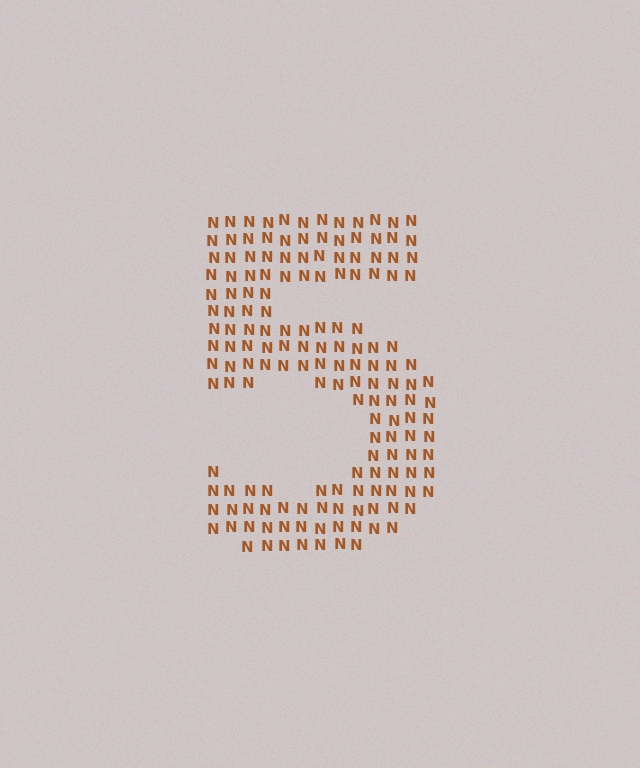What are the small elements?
The small elements are letter N's.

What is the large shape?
The large shape is the digit 5.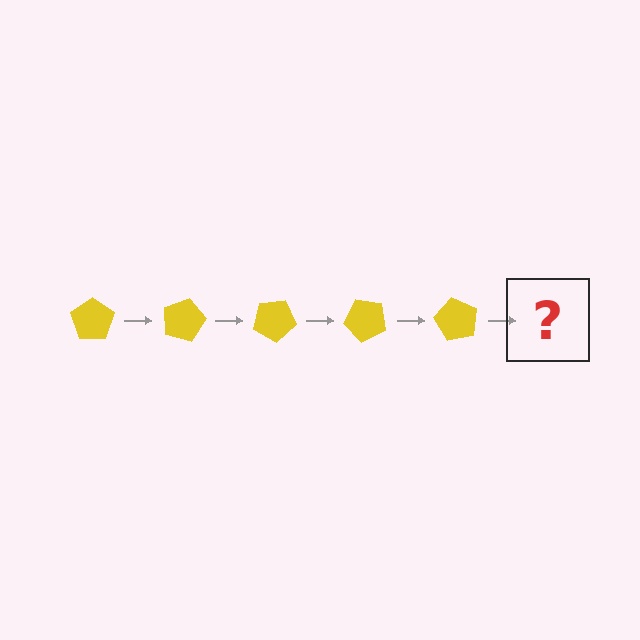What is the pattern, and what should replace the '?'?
The pattern is that the pentagon rotates 15 degrees each step. The '?' should be a yellow pentagon rotated 75 degrees.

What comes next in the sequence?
The next element should be a yellow pentagon rotated 75 degrees.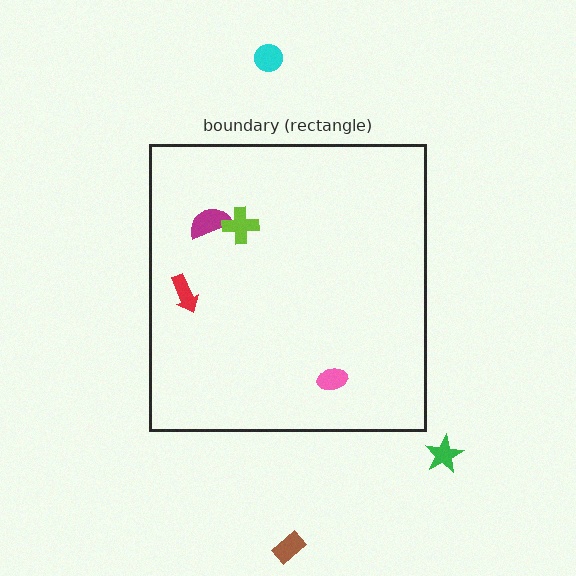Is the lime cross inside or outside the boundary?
Inside.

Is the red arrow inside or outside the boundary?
Inside.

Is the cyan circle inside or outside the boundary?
Outside.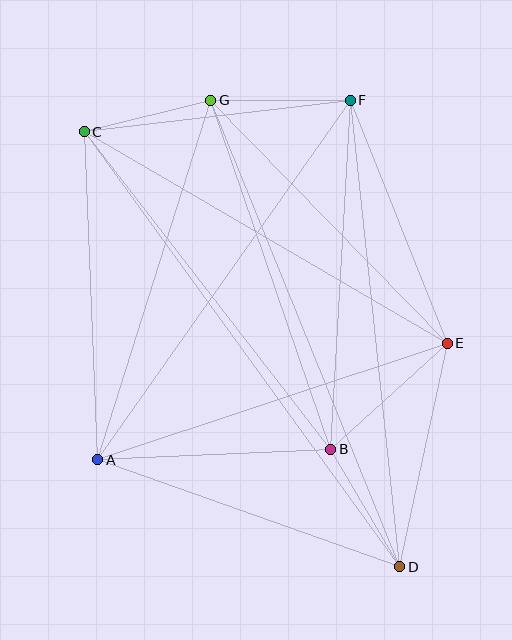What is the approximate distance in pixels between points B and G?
The distance between B and G is approximately 369 pixels.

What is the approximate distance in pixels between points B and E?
The distance between B and E is approximately 158 pixels.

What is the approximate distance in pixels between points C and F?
The distance between C and F is approximately 268 pixels.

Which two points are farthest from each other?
Points C and D are farthest from each other.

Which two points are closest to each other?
Points C and G are closest to each other.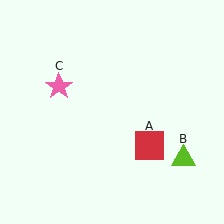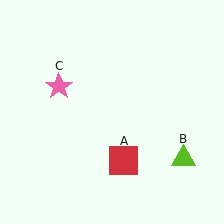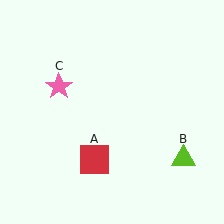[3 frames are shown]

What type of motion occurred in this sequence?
The red square (object A) rotated clockwise around the center of the scene.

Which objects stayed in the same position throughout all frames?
Lime triangle (object B) and pink star (object C) remained stationary.